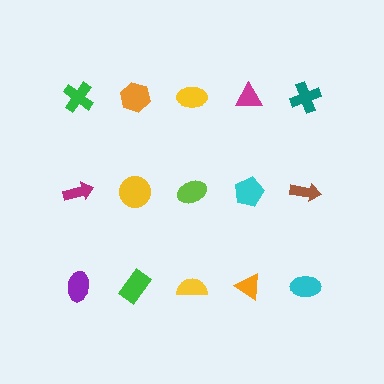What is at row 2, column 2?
A yellow circle.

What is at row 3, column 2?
A green rectangle.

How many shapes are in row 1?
5 shapes.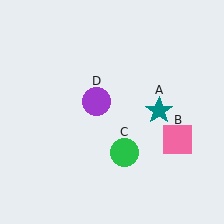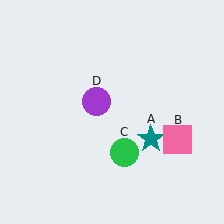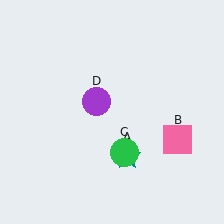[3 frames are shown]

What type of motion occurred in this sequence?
The teal star (object A) rotated clockwise around the center of the scene.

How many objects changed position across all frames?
1 object changed position: teal star (object A).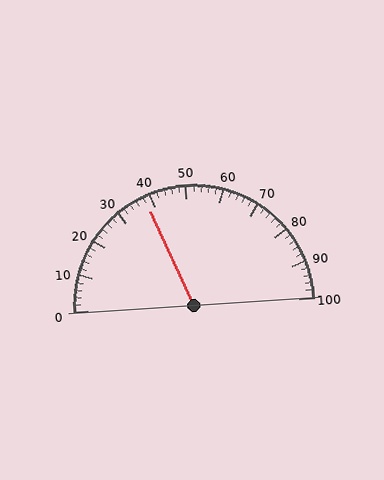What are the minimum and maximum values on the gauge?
The gauge ranges from 0 to 100.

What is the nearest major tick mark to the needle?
The nearest major tick mark is 40.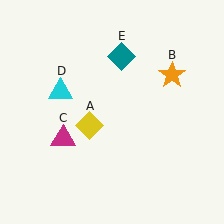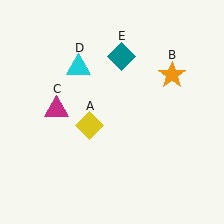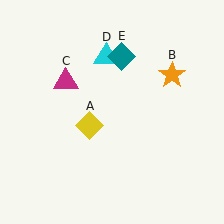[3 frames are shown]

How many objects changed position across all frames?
2 objects changed position: magenta triangle (object C), cyan triangle (object D).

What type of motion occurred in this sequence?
The magenta triangle (object C), cyan triangle (object D) rotated clockwise around the center of the scene.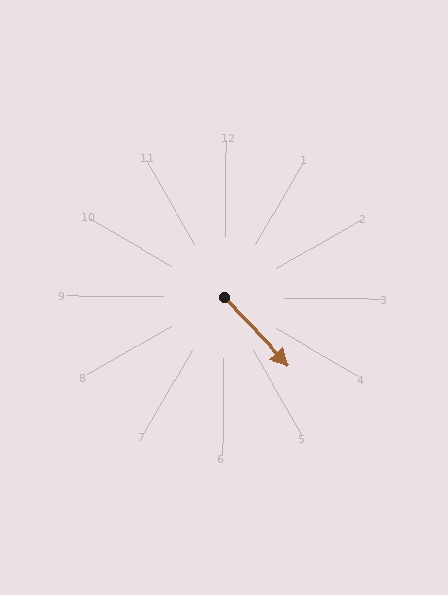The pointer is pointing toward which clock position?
Roughly 5 o'clock.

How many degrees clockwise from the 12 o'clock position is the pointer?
Approximately 136 degrees.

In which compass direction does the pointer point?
Southeast.